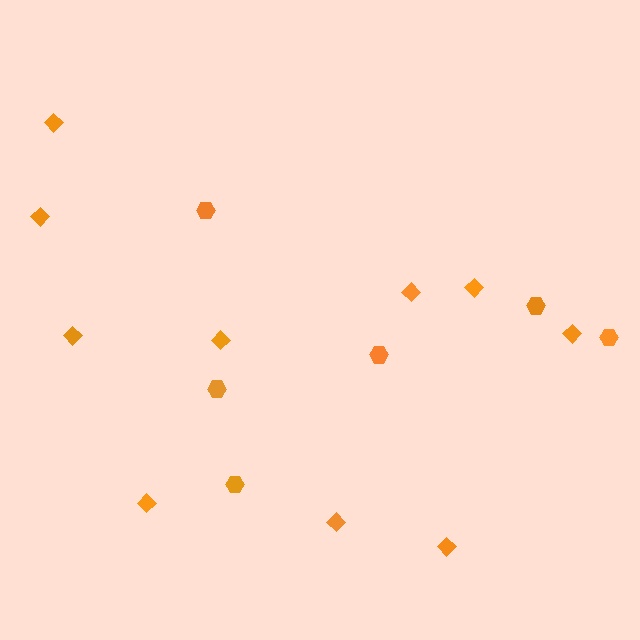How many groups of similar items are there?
There are 2 groups: one group of hexagons (6) and one group of diamonds (10).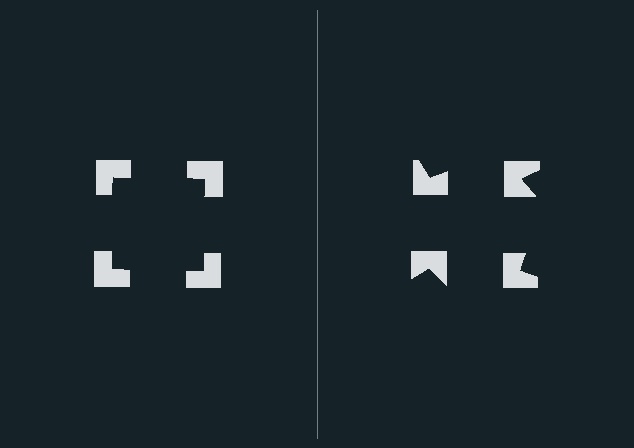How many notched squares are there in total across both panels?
8 — 4 on each side.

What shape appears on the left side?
An illusory square.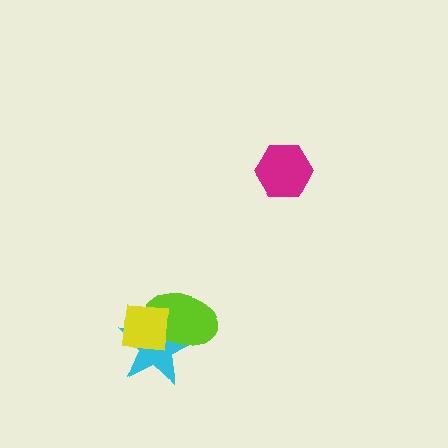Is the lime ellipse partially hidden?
Yes, it is partially covered by another shape.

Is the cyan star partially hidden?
Yes, it is partially covered by another shape.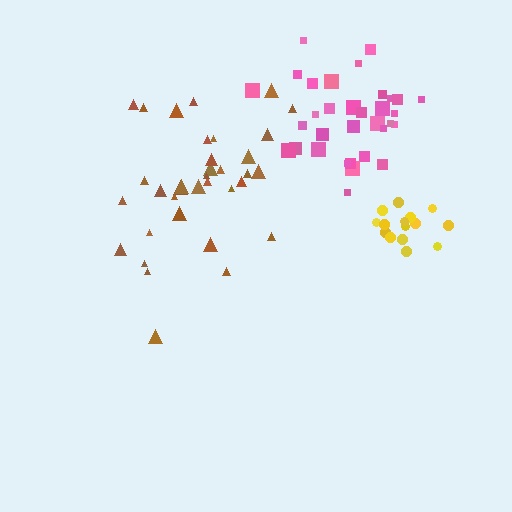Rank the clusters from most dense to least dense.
yellow, pink, brown.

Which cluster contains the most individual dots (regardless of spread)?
Brown (35).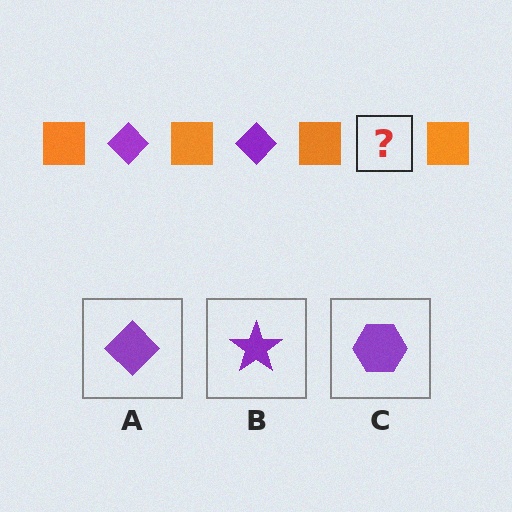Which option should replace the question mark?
Option A.